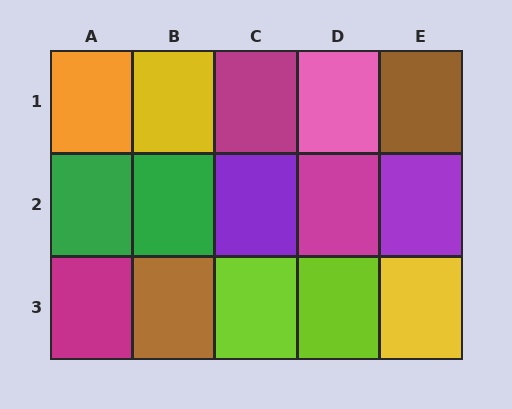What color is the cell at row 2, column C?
Purple.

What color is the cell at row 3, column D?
Lime.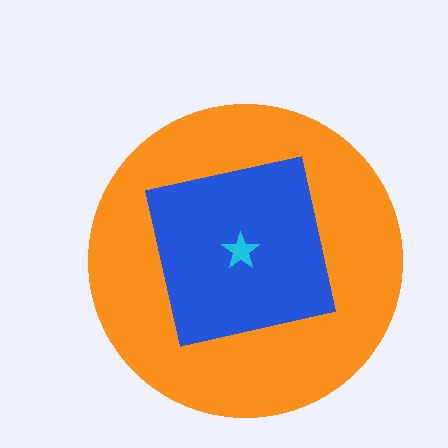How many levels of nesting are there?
3.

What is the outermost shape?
The orange circle.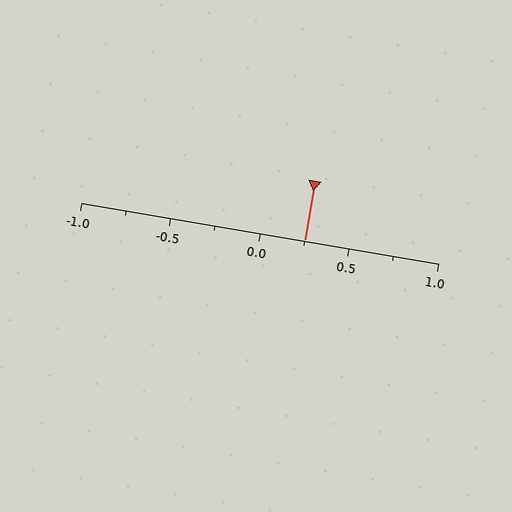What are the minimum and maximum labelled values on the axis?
The axis runs from -1.0 to 1.0.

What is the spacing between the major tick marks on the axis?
The major ticks are spaced 0.5 apart.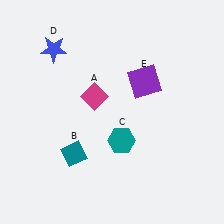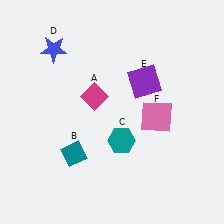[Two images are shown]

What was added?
A pink square (F) was added in Image 2.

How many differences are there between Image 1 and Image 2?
There is 1 difference between the two images.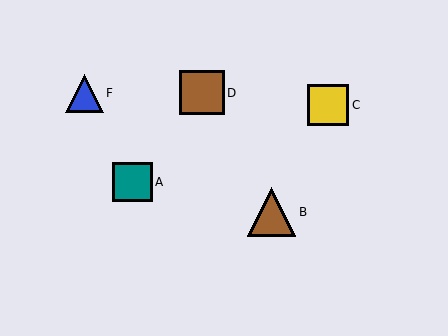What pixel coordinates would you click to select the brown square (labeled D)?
Click at (202, 93) to select the brown square D.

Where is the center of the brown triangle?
The center of the brown triangle is at (272, 212).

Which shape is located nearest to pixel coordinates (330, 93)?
The yellow square (labeled C) at (328, 105) is nearest to that location.